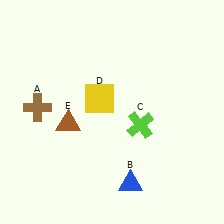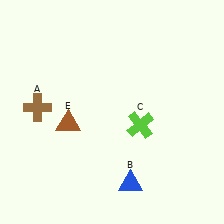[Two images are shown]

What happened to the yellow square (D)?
The yellow square (D) was removed in Image 2. It was in the top-left area of Image 1.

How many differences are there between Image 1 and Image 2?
There is 1 difference between the two images.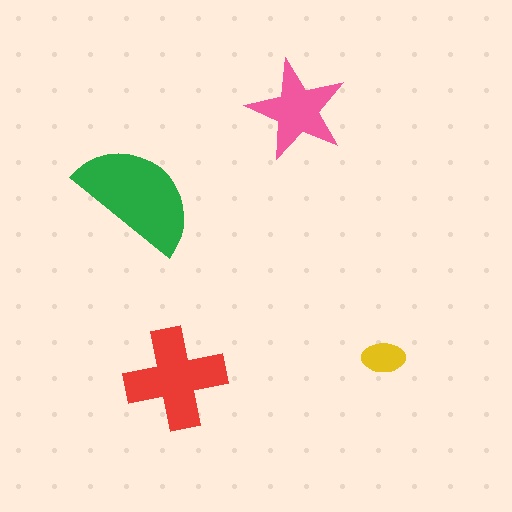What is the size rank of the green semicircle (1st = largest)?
1st.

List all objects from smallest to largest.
The yellow ellipse, the pink star, the red cross, the green semicircle.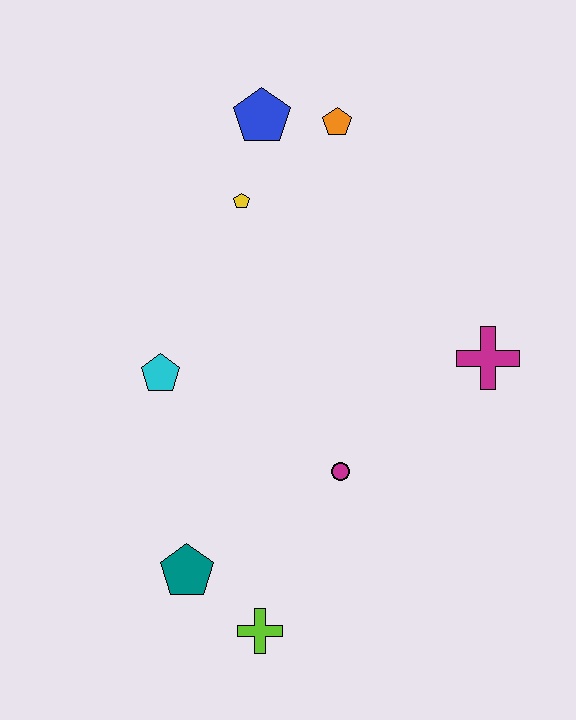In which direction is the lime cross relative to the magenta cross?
The lime cross is below the magenta cross.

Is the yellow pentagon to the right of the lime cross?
No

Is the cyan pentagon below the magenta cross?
Yes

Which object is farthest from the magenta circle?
The blue pentagon is farthest from the magenta circle.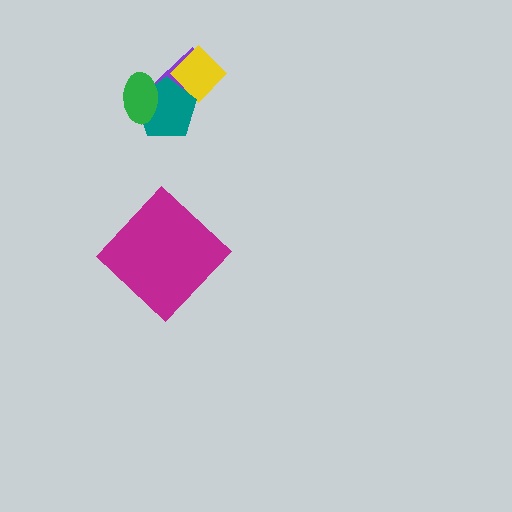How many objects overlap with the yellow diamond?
2 objects overlap with the yellow diamond.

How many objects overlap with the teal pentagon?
3 objects overlap with the teal pentagon.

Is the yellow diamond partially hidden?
Yes, it is partially covered by another shape.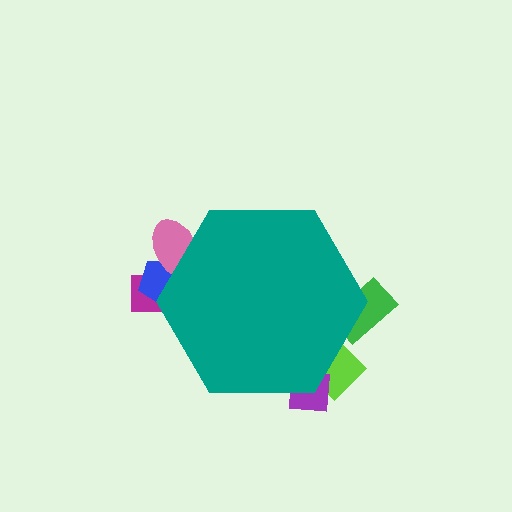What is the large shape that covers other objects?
A teal hexagon.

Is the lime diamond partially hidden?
Yes, the lime diamond is partially hidden behind the teal hexagon.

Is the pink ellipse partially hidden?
Yes, the pink ellipse is partially hidden behind the teal hexagon.